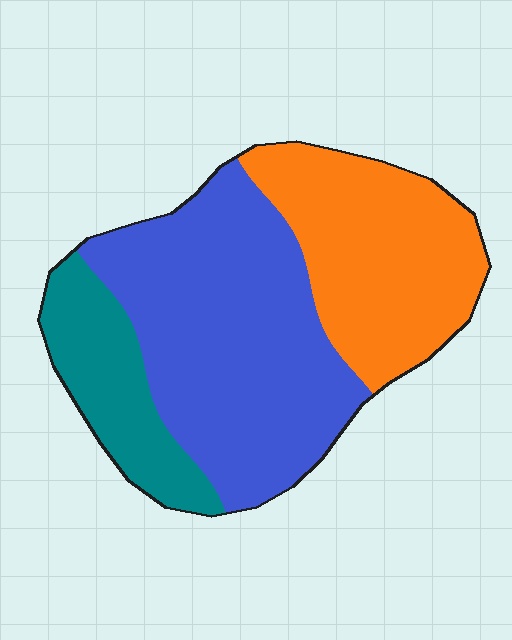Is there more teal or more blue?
Blue.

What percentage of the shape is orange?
Orange takes up about one third (1/3) of the shape.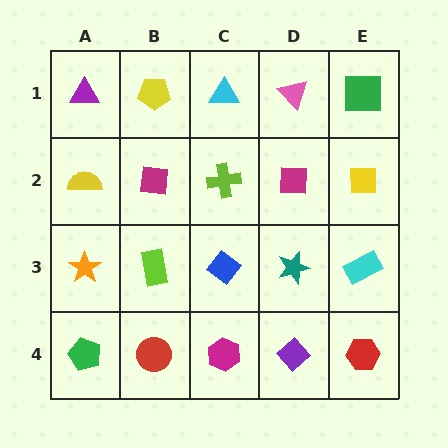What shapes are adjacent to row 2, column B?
A yellow pentagon (row 1, column B), a lime rectangle (row 3, column B), a yellow semicircle (row 2, column A), a lime cross (row 2, column C).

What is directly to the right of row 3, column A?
A lime rectangle.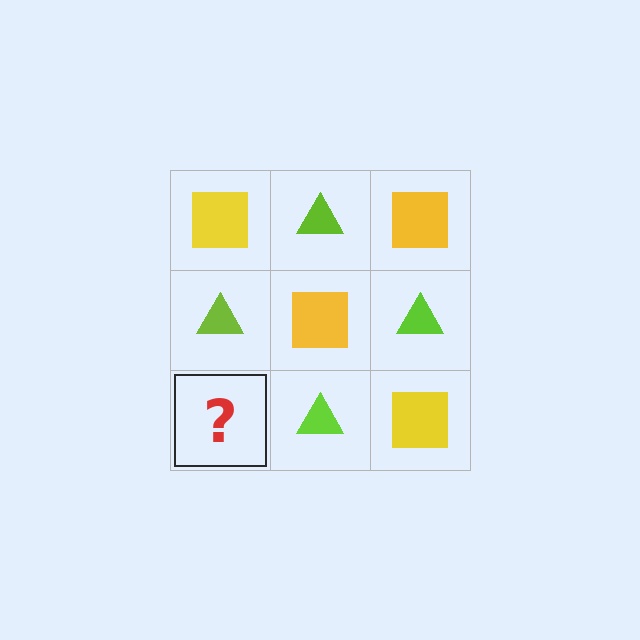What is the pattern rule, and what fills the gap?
The rule is that it alternates yellow square and lime triangle in a checkerboard pattern. The gap should be filled with a yellow square.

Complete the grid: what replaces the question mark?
The question mark should be replaced with a yellow square.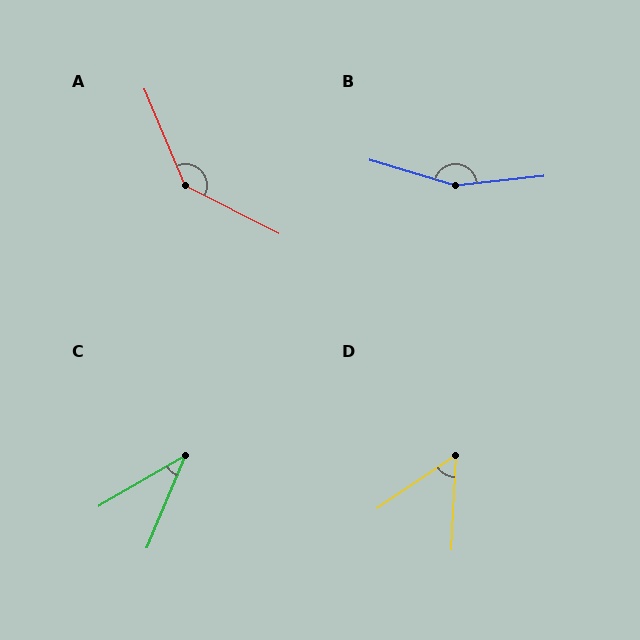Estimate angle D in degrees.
Approximately 53 degrees.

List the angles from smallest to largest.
C (37°), D (53°), A (140°), B (157°).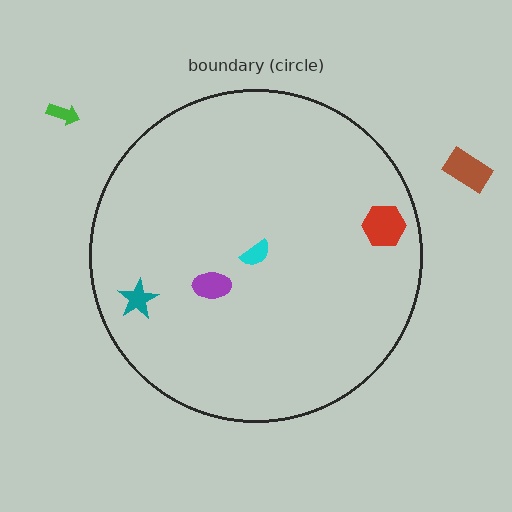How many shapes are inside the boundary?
4 inside, 2 outside.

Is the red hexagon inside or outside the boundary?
Inside.